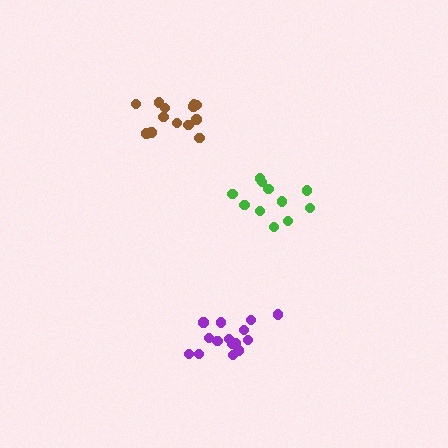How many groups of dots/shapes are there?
There are 3 groups.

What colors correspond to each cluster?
The clusters are colored: green, purple, brown.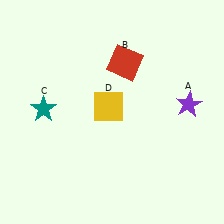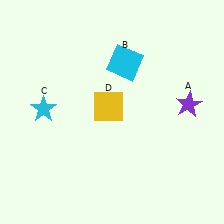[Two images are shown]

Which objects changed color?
B changed from red to cyan. C changed from teal to cyan.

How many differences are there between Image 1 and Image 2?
There are 2 differences between the two images.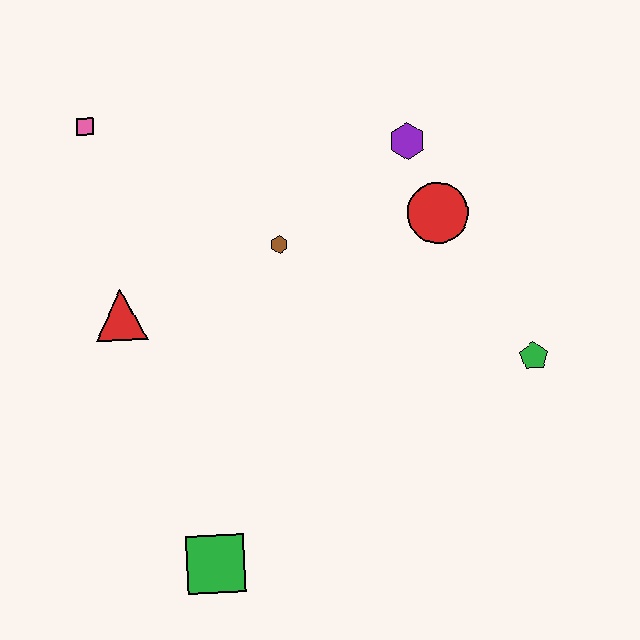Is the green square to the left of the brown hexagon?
Yes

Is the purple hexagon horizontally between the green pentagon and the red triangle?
Yes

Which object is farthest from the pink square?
The green pentagon is farthest from the pink square.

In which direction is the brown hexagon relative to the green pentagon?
The brown hexagon is to the left of the green pentagon.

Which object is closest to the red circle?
The purple hexagon is closest to the red circle.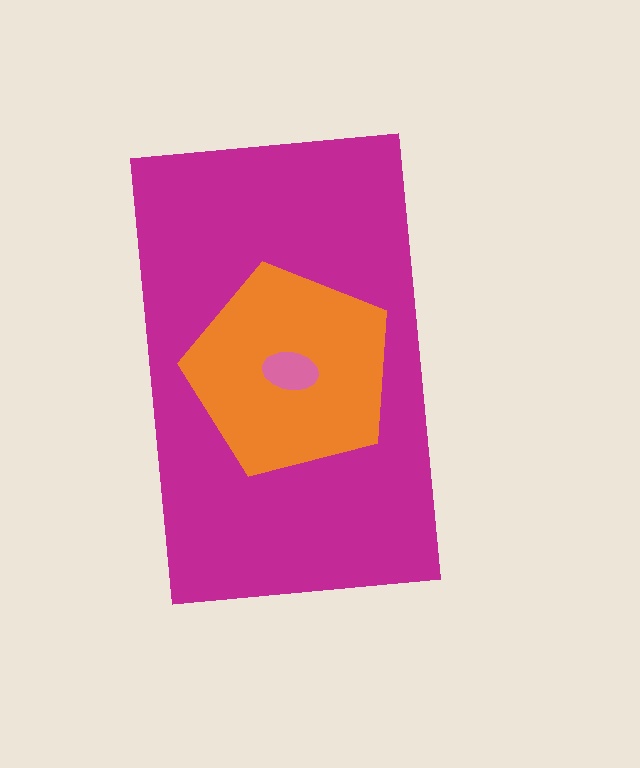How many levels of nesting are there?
3.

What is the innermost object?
The pink ellipse.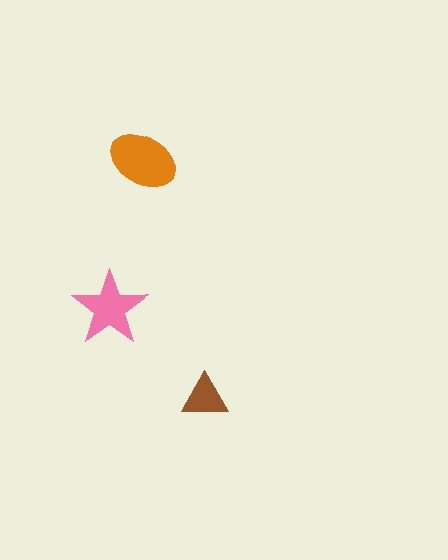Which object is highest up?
The orange ellipse is topmost.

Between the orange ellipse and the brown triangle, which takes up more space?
The orange ellipse.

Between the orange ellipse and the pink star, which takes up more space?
The orange ellipse.